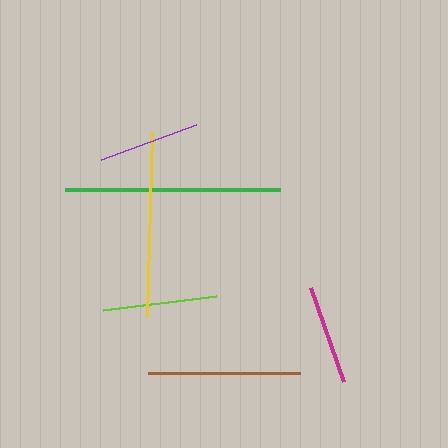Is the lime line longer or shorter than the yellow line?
The yellow line is longer than the lime line.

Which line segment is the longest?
The green line is the longest at approximately 215 pixels.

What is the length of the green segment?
The green segment is approximately 215 pixels long.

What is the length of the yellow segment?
The yellow segment is approximately 185 pixels long.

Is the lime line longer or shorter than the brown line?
The brown line is longer than the lime line.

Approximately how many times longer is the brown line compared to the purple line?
The brown line is approximately 1.5 times the length of the purple line.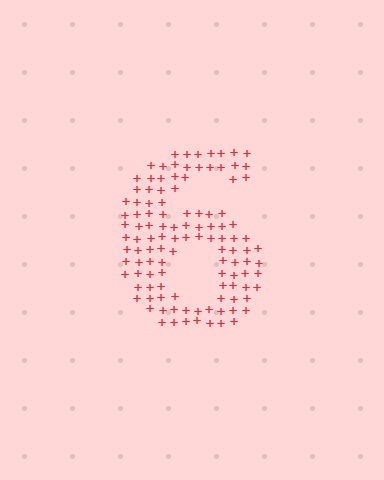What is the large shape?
The large shape is the digit 6.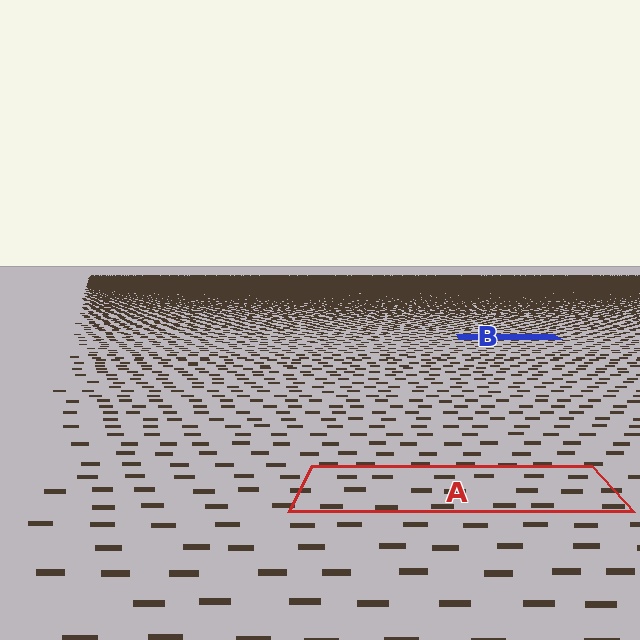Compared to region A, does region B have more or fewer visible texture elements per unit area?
Region B has more texture elements per unit area — they are packed more densely because it is farther away.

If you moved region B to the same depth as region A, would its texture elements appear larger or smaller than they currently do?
They would appear larger. At a closer depth, the same texture elements are projected at a bigger on-screen size.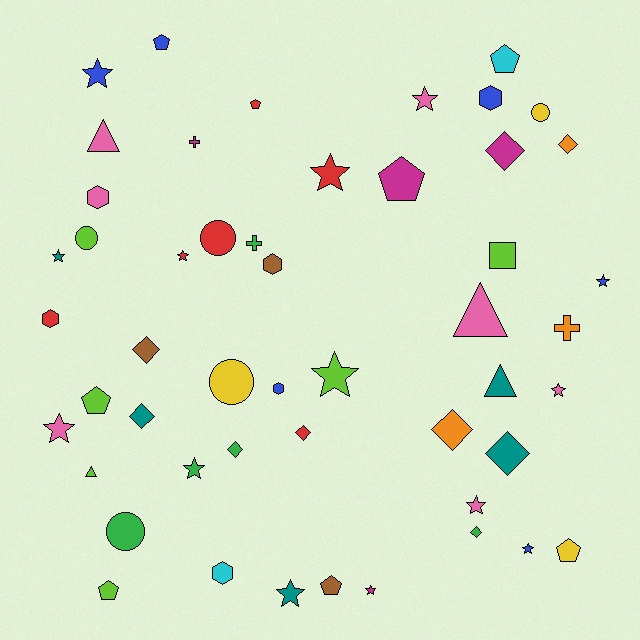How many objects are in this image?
There are 50 objects.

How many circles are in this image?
There are 5 circles.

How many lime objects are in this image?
There are 6 lime objects.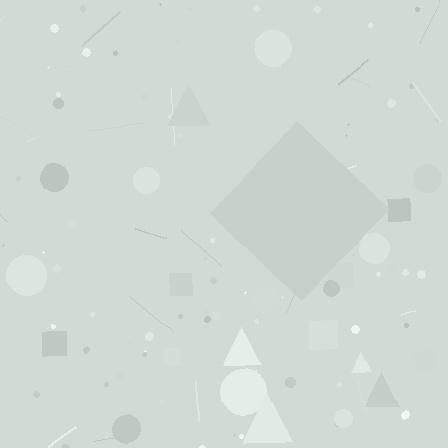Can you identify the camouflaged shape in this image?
The camouflaged shape is a diamond.